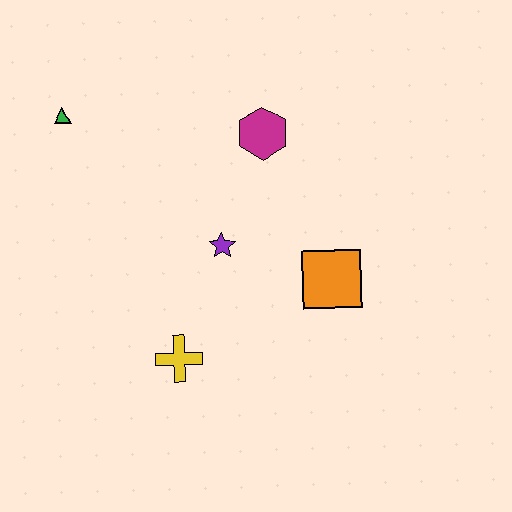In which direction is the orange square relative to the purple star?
The orange square is to the right of the purple star.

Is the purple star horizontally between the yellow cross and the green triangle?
No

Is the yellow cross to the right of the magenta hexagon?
No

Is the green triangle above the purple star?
Yes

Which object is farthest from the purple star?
The green triangle is farthest from the purple star.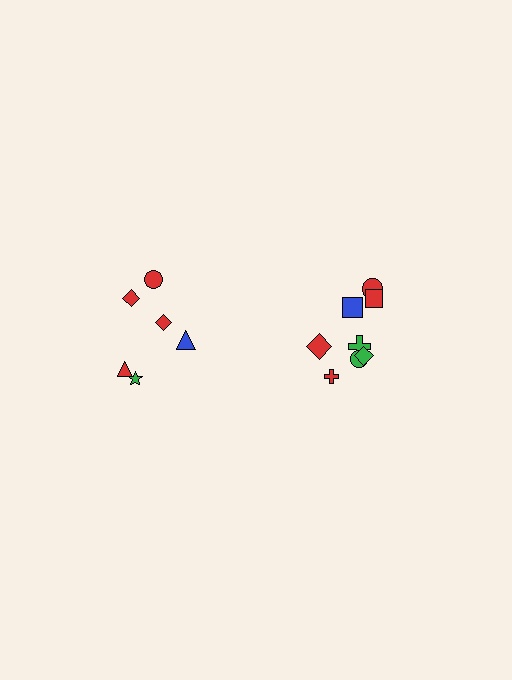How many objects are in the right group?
There are 8 objects.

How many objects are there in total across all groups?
There are 14 objects.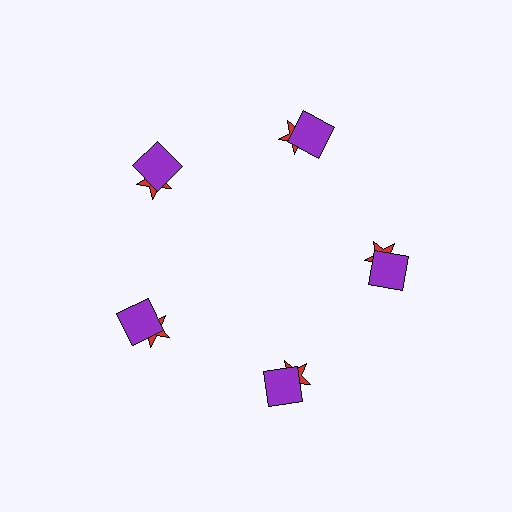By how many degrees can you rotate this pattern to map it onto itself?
The pattern maps onto itself every 72 degrees of rotation.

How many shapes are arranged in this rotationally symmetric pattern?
There are 10 shapes, arranged in 5 groups of 2.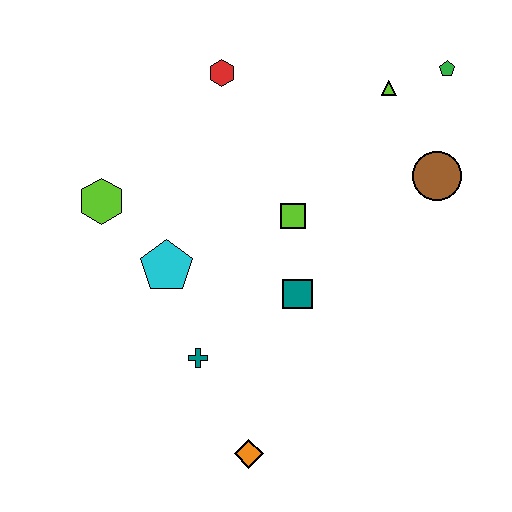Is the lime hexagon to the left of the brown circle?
Yes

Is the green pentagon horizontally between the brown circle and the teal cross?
No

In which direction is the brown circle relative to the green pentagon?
The brown circle is below the green pentagon.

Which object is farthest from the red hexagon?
The orange diamond is farthest from the red hexagon.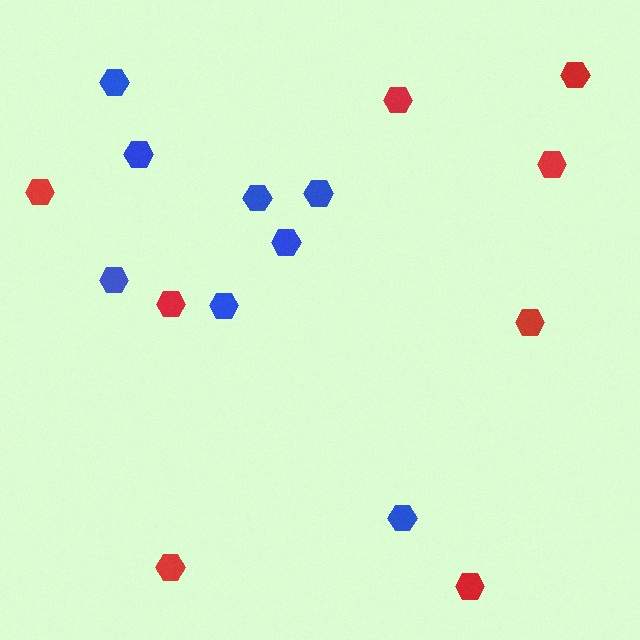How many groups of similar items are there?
There are 2 groups: one group of red hexagons (8) and one group of blue hexagons (8).